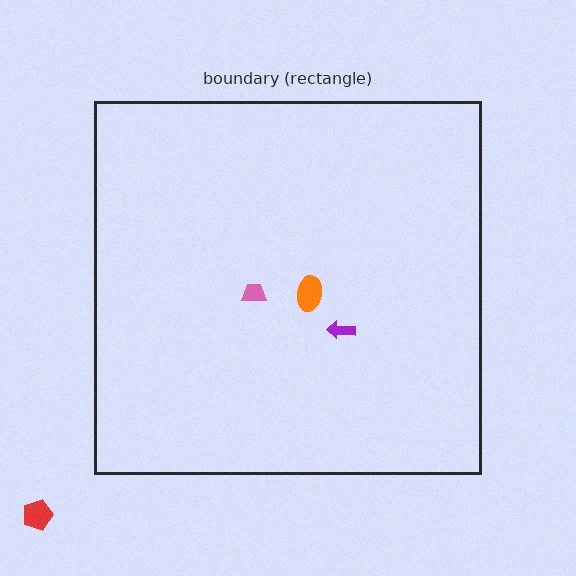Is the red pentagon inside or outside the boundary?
Outside.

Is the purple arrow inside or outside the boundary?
Inside.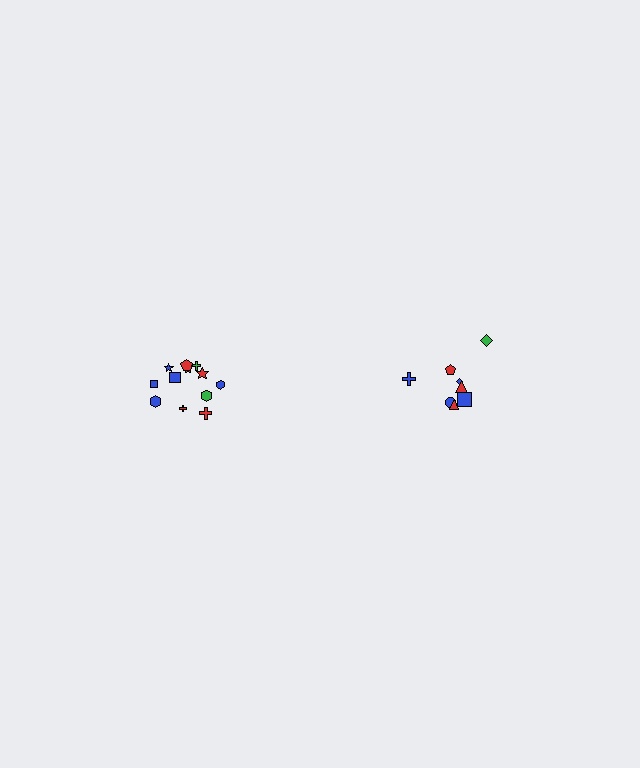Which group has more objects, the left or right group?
The left group.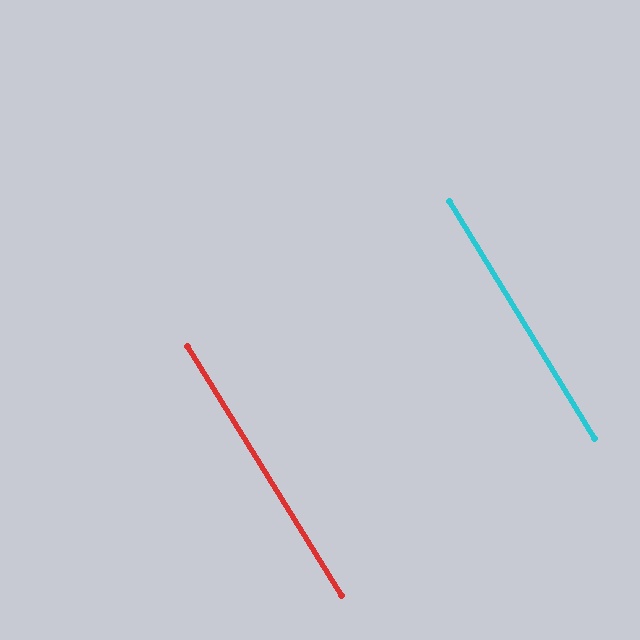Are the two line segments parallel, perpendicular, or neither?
Parallel — their directions differ by only 0.5°.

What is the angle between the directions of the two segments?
Approximately 1 degree.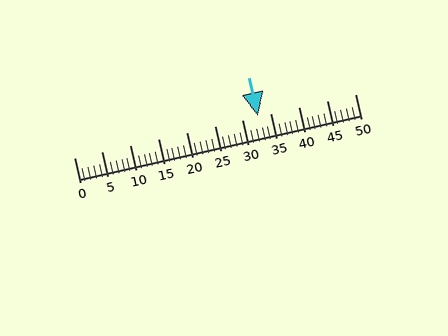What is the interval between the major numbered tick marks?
The major tick marks are spaced 5 units apart.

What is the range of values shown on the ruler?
The ruler shows values from 0 to 50.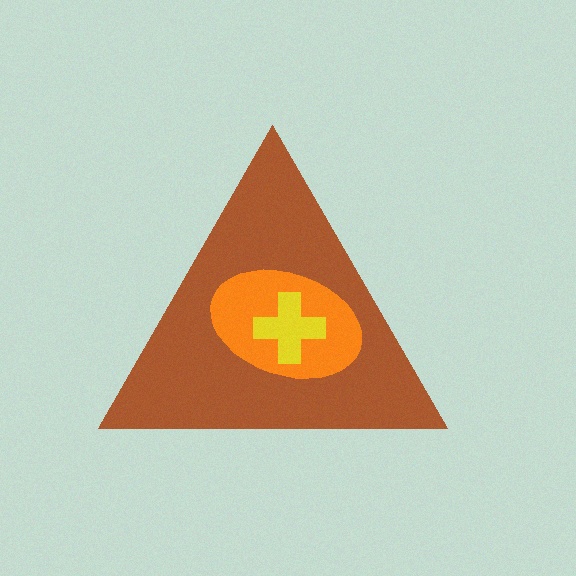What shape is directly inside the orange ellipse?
The yellow cross.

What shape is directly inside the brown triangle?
The orange ellipse.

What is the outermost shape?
The brown triangle.